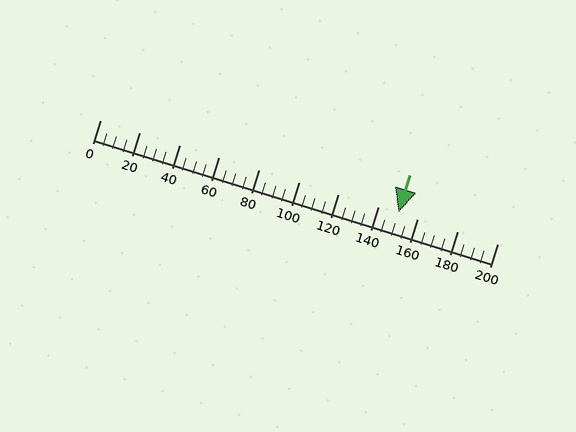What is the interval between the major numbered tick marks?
The major tick marks are spaced 20 units apart.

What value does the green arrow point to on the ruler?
The green arrow points to approximately 150.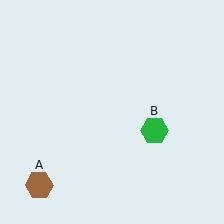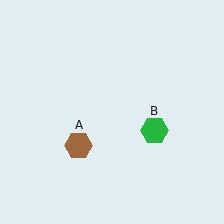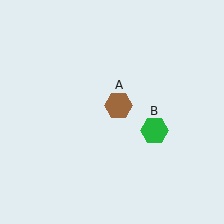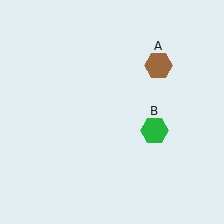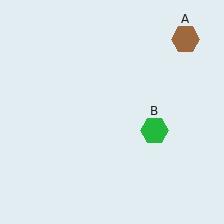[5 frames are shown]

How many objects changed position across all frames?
1 object changed position: brown hexagon (object A).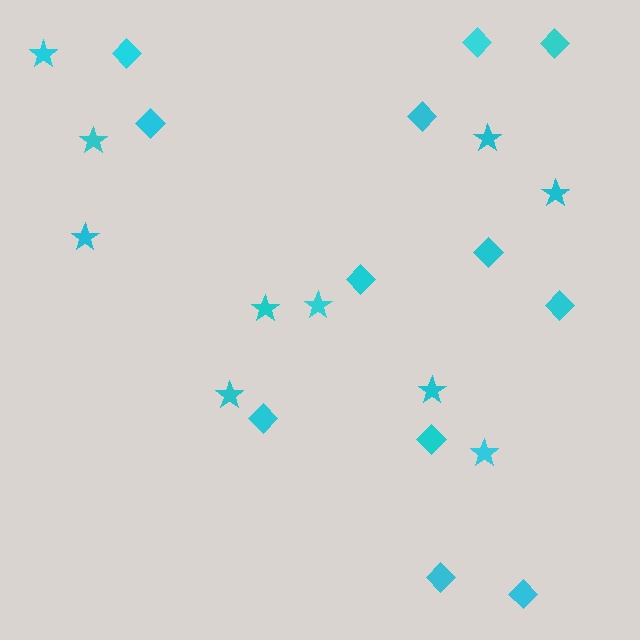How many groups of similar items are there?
There are 2 groups: one group of stars (10) and one group of diamonds (12).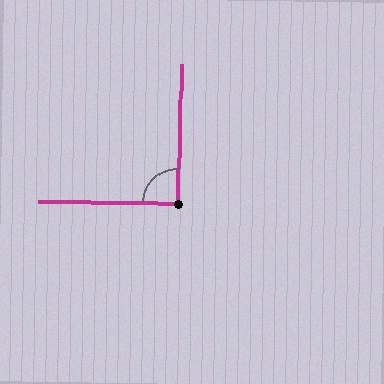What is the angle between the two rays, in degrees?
Approximately 90 degrees.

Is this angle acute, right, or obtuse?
It is approximately a right angle.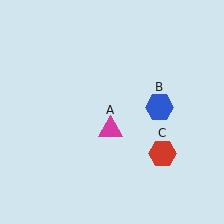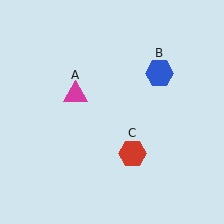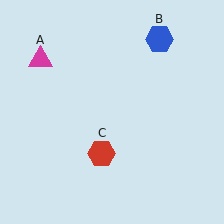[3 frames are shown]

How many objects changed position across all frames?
3 objects changed position: magenta triangle (object A), blue hexagon (object B), red hexagon (object C).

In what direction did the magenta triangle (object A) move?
The magenta triangle (object A) moved up and to the left.